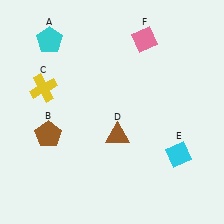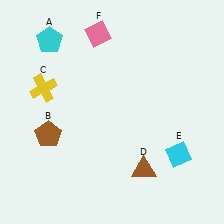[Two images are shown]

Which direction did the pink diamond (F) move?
The pink diamond (F) moved left.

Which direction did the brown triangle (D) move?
The brown triangle (D) moved down.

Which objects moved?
The objects that moved are: the brown triangle (D), the pink diamond (F).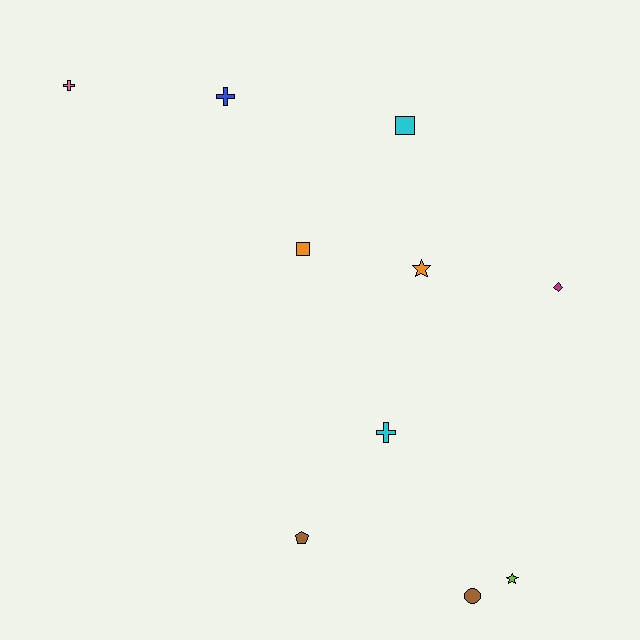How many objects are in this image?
There are 10 objects.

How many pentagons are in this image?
There is 1 pentagon.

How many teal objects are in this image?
There are no teal objects.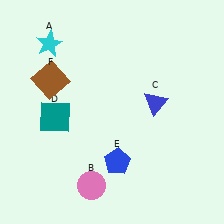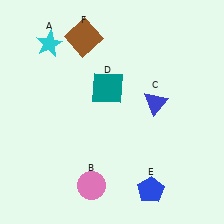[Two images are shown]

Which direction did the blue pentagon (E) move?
The blue pentagon (E) moved right.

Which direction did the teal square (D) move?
The teal square (D) moved right.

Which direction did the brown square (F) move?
The brown square (F) moved up.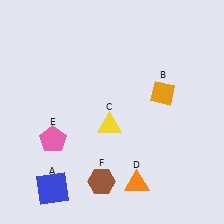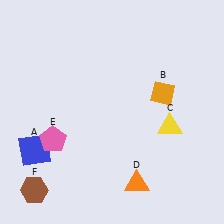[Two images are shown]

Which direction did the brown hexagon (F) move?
The brown hexagon (F) moved left.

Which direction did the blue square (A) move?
The blue square (A) moved up.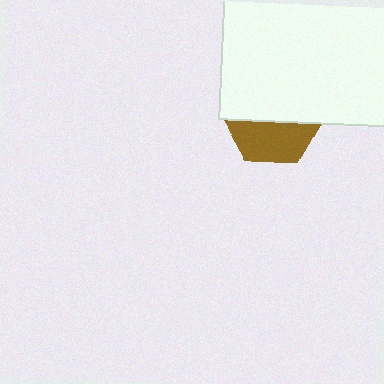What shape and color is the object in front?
The object in front is a white rectangle.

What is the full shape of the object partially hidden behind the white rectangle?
The partially hidden object is a brown hexagon.